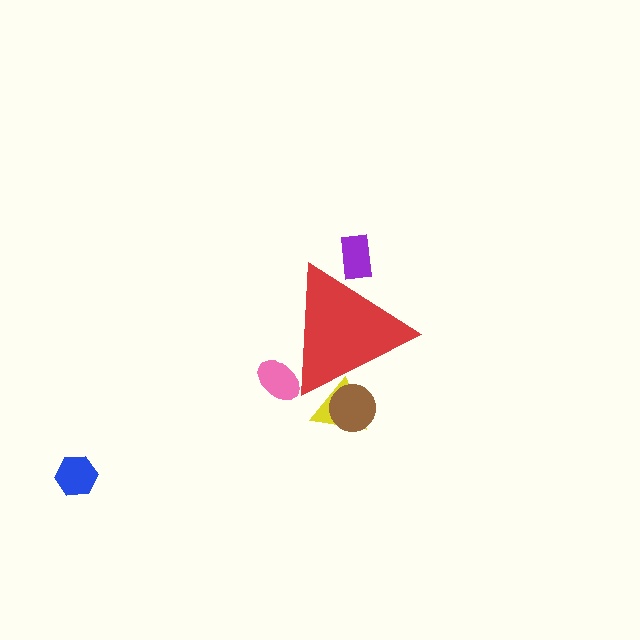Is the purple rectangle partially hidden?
Yes, the purple rectangle is partially hidden behind the red triangle.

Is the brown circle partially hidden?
Yes, the brown circle is partially hidden behind the red triangle.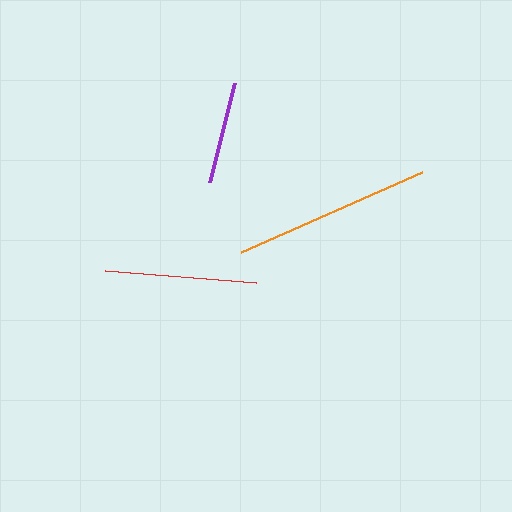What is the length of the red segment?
The red segment is approximately 151 pixels long.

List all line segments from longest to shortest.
From longest to shortest: orange, red, purple.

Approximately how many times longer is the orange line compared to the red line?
The orange line is approximately 1.3 times the length of the red line.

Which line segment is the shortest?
The purple line is the shortest at approximately 102 pixels.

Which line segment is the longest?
The orange line is the longest at approximately 197 pixels.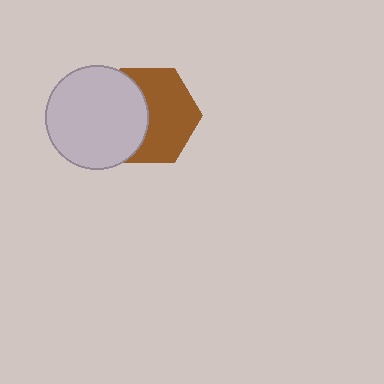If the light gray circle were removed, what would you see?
You would see the complete brown hexagon.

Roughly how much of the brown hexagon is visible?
About half of it is visible (roughly 59%).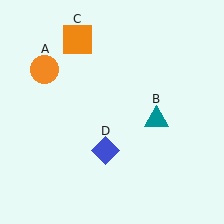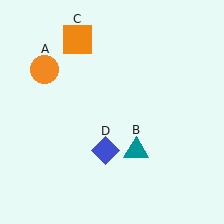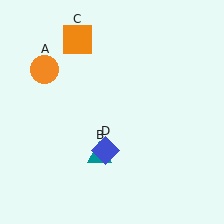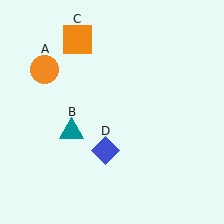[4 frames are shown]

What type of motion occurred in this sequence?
The teal triangle (object B) rotated clockwise around the center of the scene.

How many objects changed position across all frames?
1 object changed position: teal triangle (object B).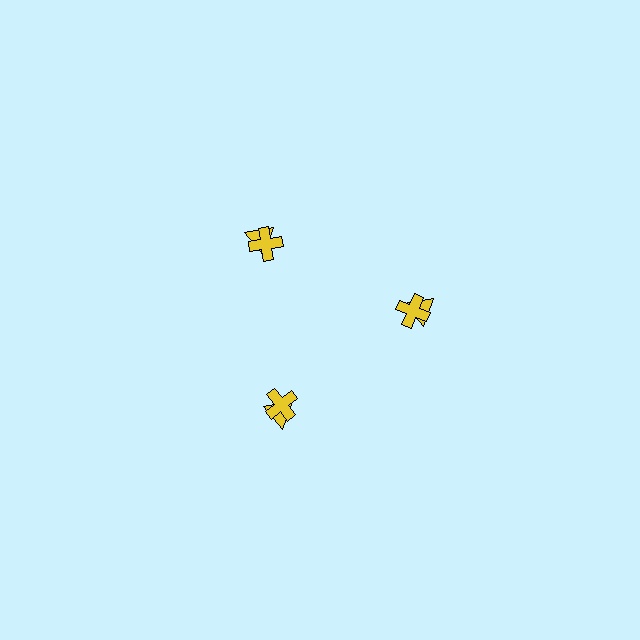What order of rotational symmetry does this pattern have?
This pattern has 3-fold rotational symmetry.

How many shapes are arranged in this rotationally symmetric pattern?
There are 6 shapes, arranged in 3 groups of 2.